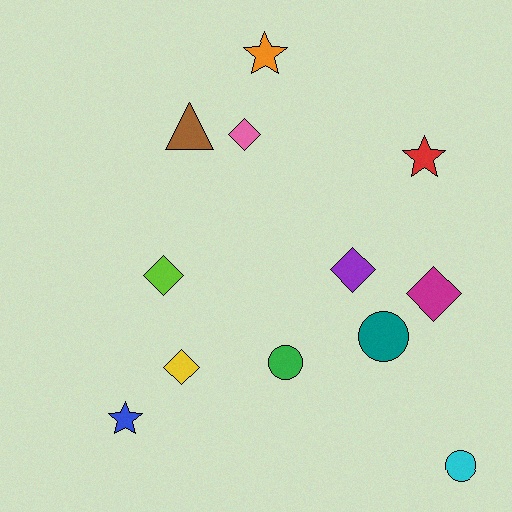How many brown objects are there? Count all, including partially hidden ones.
There is 1 brown object.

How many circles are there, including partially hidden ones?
There are 3 circles.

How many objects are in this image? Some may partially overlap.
There are 12 objects.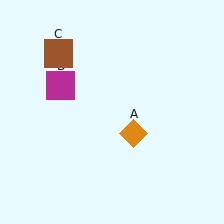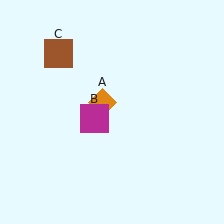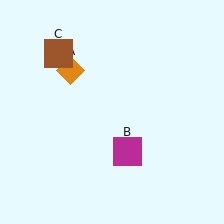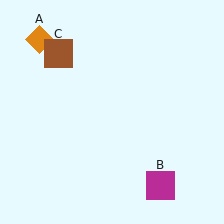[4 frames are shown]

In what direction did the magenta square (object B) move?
The magenta square (object B) moved down and to the right.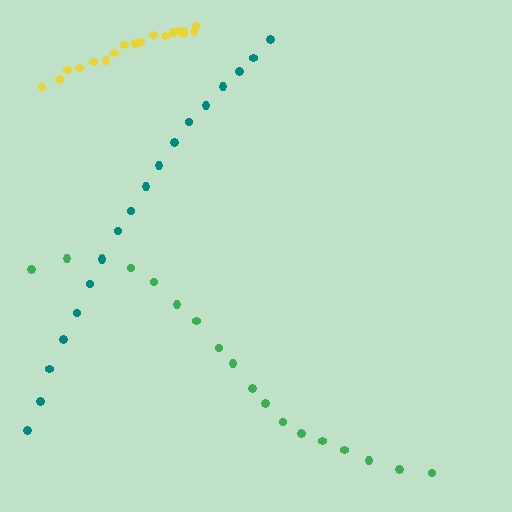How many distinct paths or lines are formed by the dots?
There are 3 distinct paths.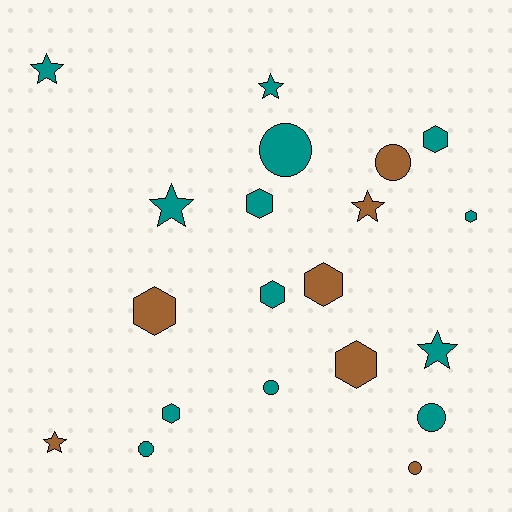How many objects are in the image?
There are 20 objects.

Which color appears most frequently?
Teal, with 13 objects.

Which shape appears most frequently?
Hexagon, with 8 objects.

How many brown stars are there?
There are 2 brown stars.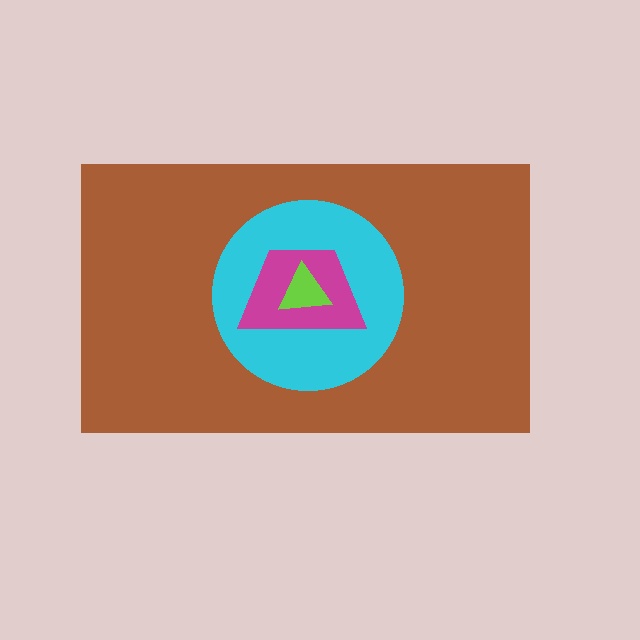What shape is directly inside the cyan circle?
The magenta trapezoid.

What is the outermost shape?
The brown rectangle.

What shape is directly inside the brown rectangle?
The cyan circle.